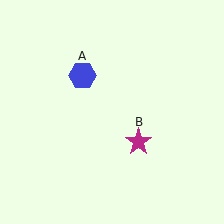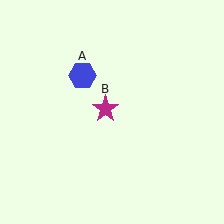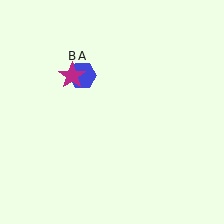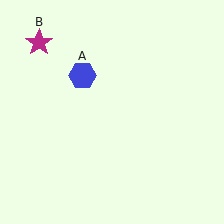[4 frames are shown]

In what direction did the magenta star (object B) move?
The magenta star (object B) moved up and to the left.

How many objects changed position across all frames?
1 object changed position: magenta star (object B).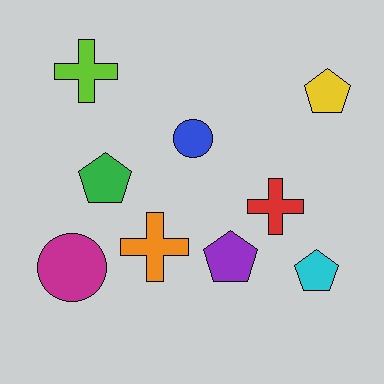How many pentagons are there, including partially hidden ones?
There are 4 pentagons.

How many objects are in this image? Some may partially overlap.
There are 9 objects.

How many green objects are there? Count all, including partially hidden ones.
There is 1 green object.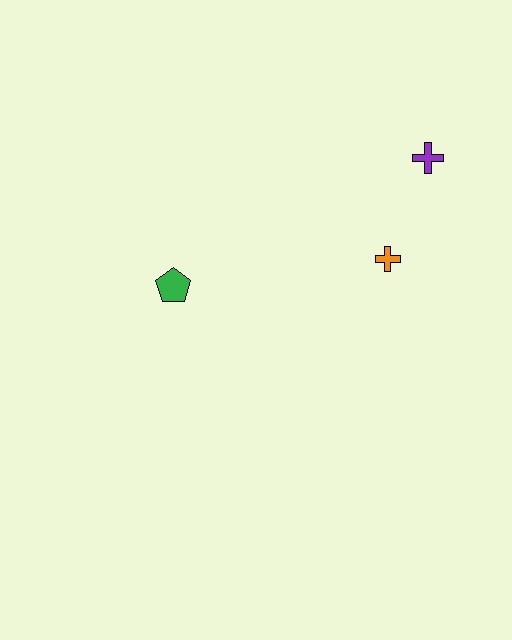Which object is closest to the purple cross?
The orange cross is closest to the purple cross.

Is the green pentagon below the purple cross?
Yes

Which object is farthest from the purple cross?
The green pentagon is farthest from the purple cross.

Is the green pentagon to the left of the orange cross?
Yes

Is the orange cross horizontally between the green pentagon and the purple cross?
Yes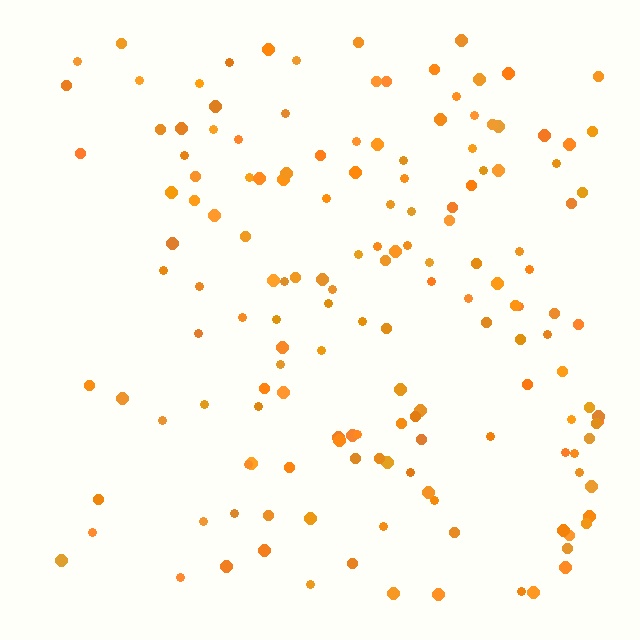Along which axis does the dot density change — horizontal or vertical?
Horizontal.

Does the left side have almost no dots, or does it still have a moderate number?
Still a moderate number, just noticeably fewer than the right.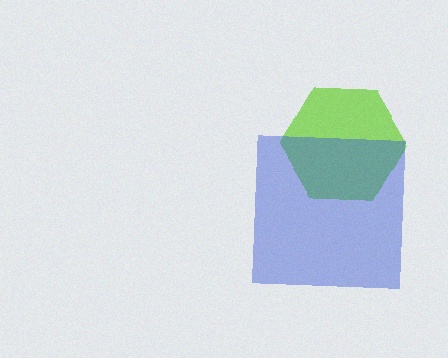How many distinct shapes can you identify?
There are 2 distinct shapes: a lime hexagon, a blue square.